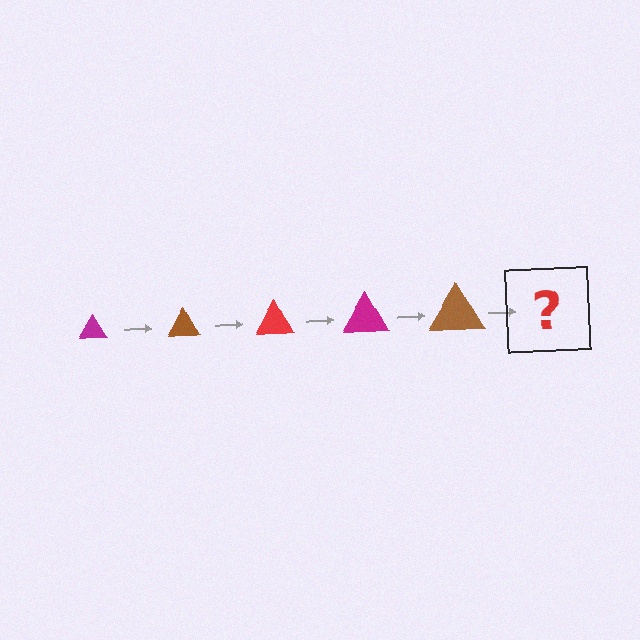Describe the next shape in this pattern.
It should be a red triangle, larger than the previous one.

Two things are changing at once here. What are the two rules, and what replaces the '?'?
The two rules are that the triangle grows larger each step and the color cycles through magenta, brown, and red. The '?' should be a red triangle, larger than the previous one.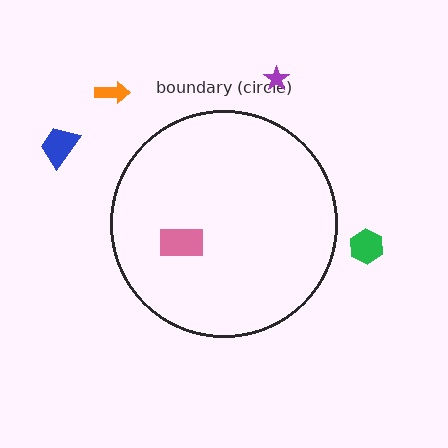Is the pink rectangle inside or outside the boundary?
Inside.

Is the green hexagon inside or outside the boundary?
Outside.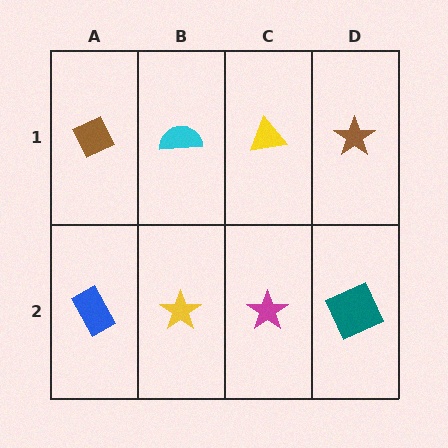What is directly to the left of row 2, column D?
A magenta star.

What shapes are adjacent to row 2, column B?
A cyan semicircle (row 1, column B), a blue rectangle (row 2, column A), a magenta star (row 2, column C).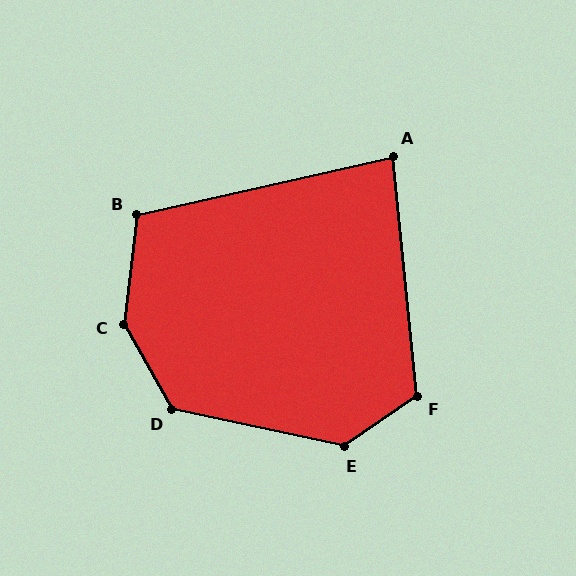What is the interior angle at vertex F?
Approximately 119 degrees (obtuse).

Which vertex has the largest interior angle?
C, at approximately 144 degrees.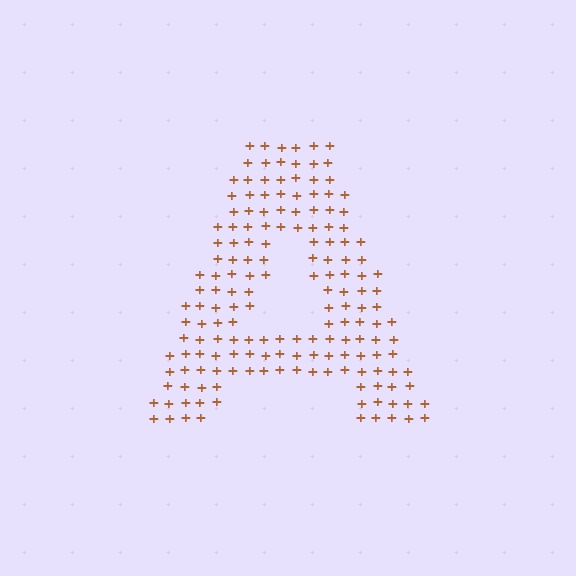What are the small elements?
The small elements are plus signs.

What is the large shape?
The large shape is the letter A.